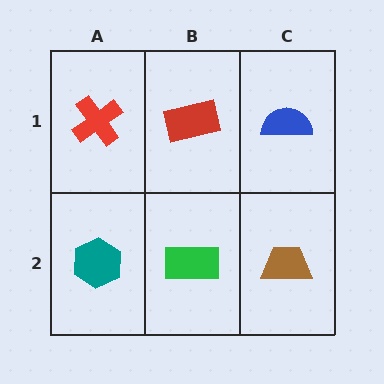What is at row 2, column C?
A brown trapezoid.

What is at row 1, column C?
A blue semicircle.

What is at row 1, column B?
A red rectangle.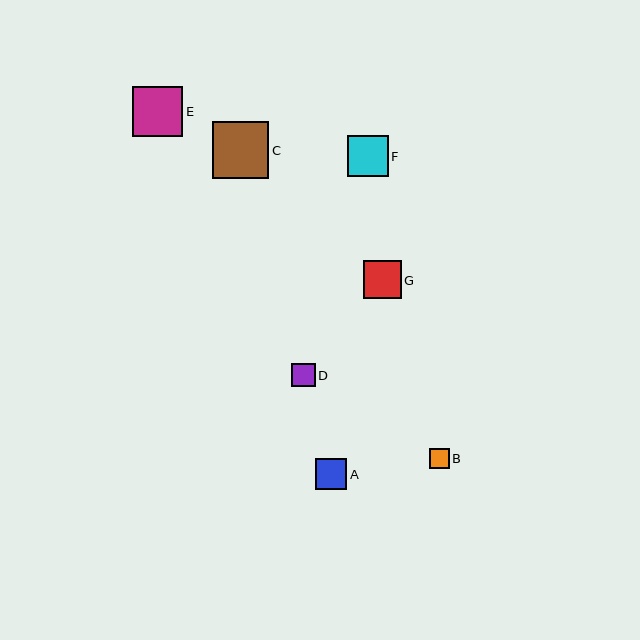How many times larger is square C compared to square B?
Square C is approximately 2.9 times the size of square B.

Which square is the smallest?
Square B is the smallest with a size of approximately 20 pixels.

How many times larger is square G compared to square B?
Square G is approximately 1.9 times the size of square B.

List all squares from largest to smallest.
From largest to smallest: C, E, F, G, A, D, B.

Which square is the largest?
Square C is the largest with a size of approximately 57 pixels.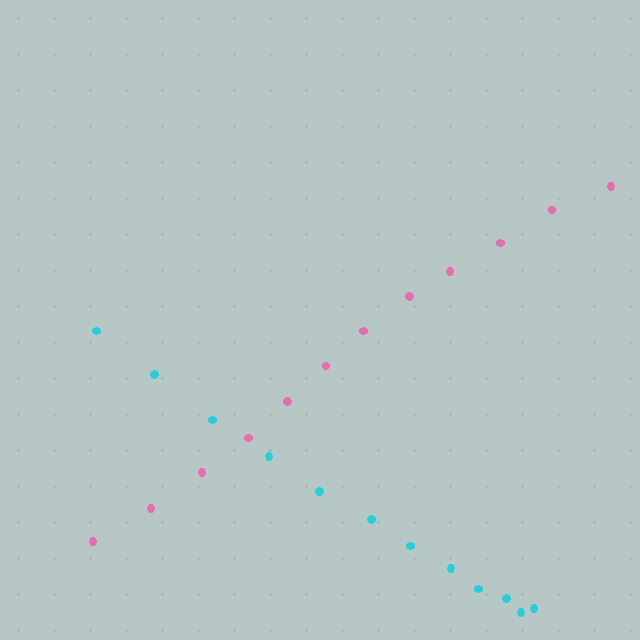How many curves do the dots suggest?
There are 2 distinct paths.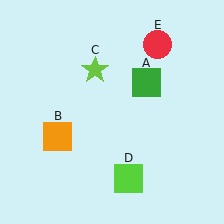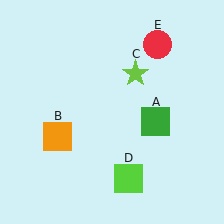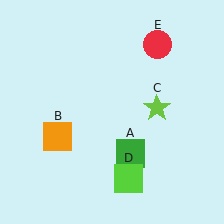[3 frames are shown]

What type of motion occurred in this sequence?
The green square (object A), lime star (object C) rotated clockwise around the center of the scene.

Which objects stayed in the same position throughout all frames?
Orange square (object B) and lime square (object D) and red circle (object E) remained stationary.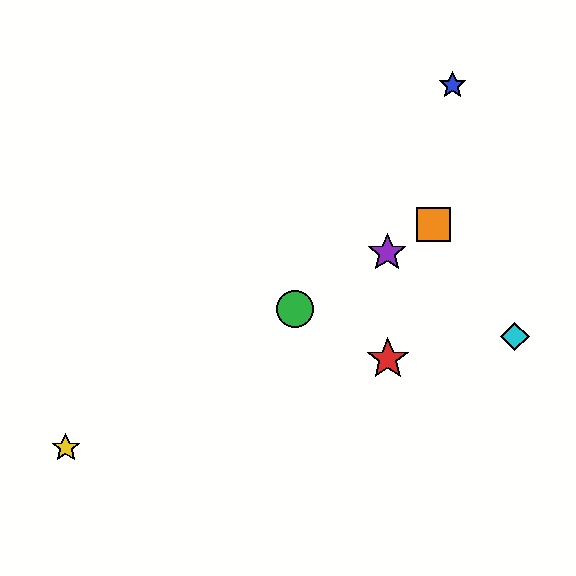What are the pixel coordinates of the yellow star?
The yellow star is at (66, 448).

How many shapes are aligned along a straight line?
4 shapes (the green circle, the yellow star, the purple star, the orange square) are aligned along a straight line.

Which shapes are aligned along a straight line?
The green circle, the yellow star, the purple star, the orange square are aligned along a straight line.